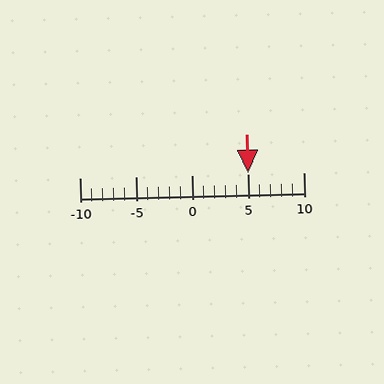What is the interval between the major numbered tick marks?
The major tick marks are spaced 5 units apart.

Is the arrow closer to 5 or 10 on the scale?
The arrow is closer to 5.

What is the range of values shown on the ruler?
The ruler shows values from -10 to 10.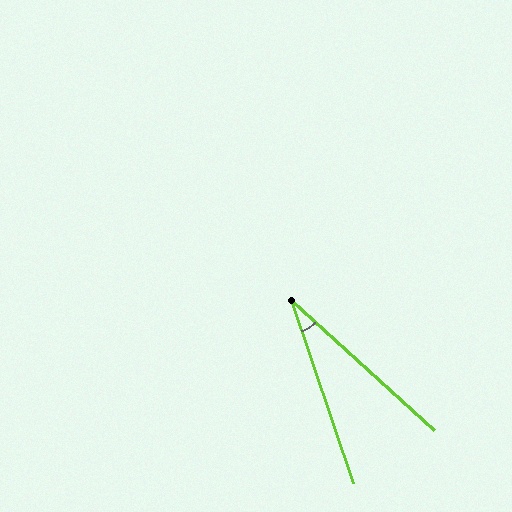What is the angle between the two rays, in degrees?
Approximately 29 degrees.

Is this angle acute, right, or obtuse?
It is acute.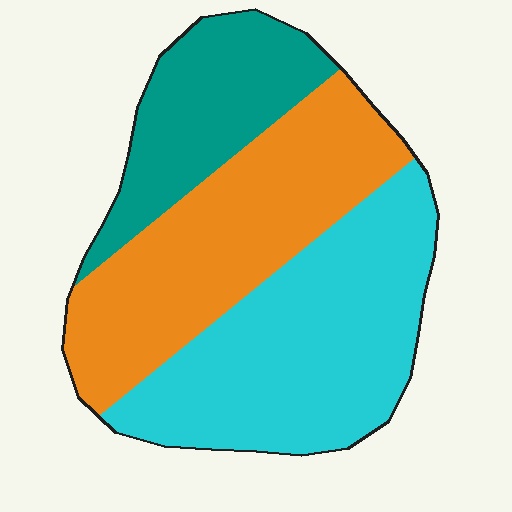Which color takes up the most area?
Cyan, at roughly 40%.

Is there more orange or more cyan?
Cyan.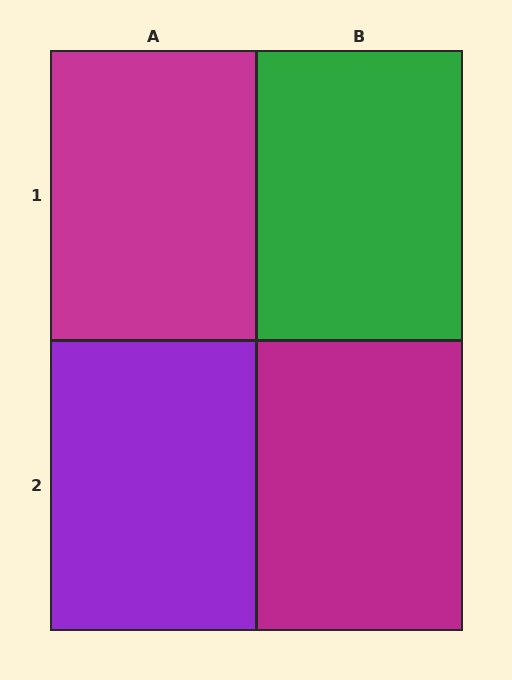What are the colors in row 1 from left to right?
Magenta, green.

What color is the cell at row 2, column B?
Magenta.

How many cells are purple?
1 cell is purple.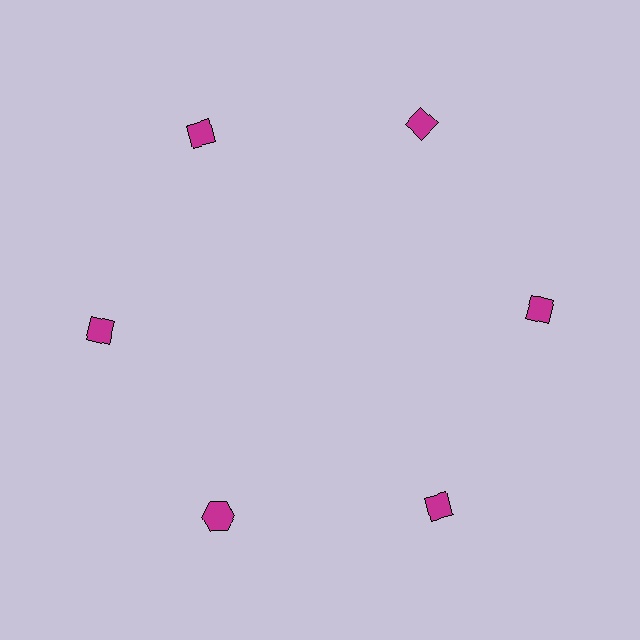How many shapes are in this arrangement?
There are 6 shapes arranged in a ring pattern.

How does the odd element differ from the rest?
It has a different shape: hexagon instead of diamond.